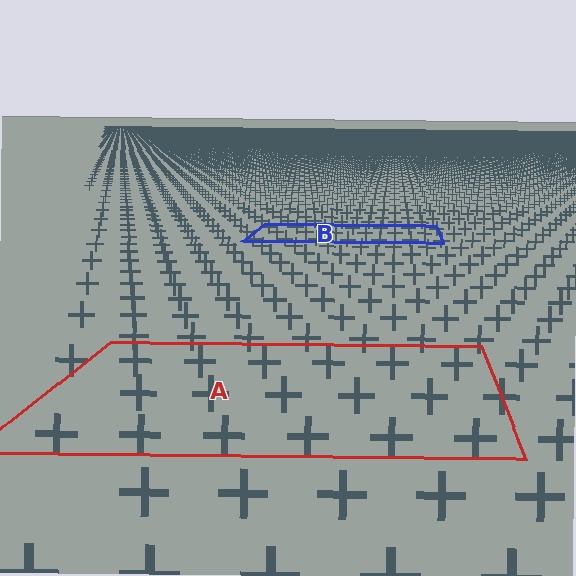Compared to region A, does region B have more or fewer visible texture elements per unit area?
Region B has more texture elements per unit area — they are packed more densely because it is farther away.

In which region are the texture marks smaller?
The texture marks are smaller in region B, because it is farther away.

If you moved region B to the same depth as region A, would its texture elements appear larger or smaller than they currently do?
They would appear larger. At a closer depth, the same texture elements are projected at a bigger on-screen size.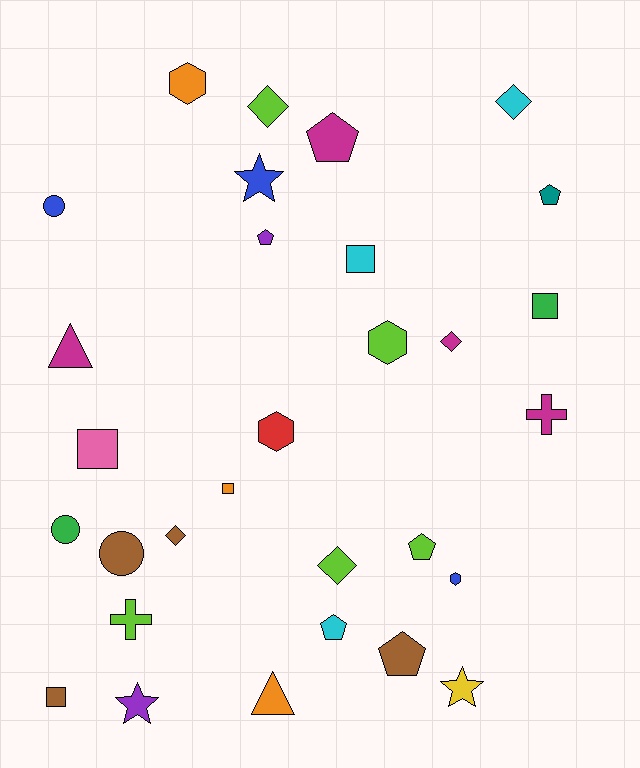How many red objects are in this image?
There is 1 red object.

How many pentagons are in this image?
There are 6 pentagons.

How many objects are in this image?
There are 30 objects.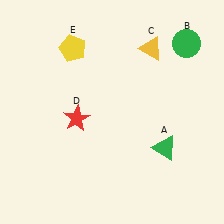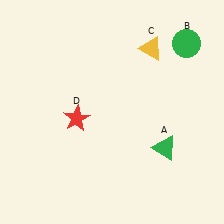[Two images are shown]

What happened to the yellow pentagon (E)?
The yellow pentagon (E) was removed in Image 2. It was in the top-left area of Image 1.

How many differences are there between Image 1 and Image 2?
There is 1 difference between the two images.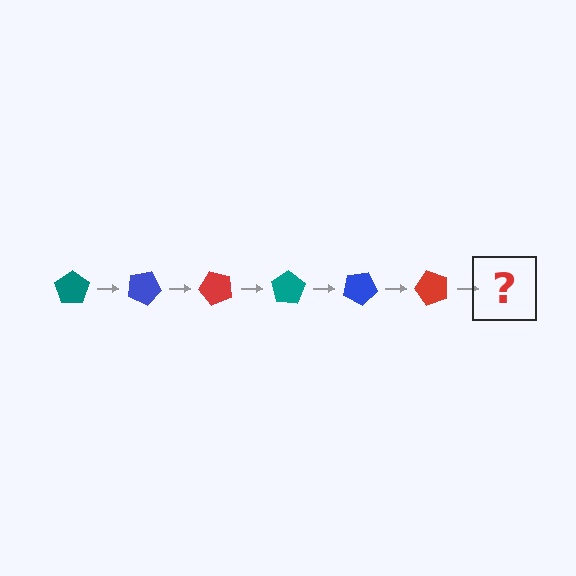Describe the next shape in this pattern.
It should be a teal pentagon, rotated 150 degrees from the start.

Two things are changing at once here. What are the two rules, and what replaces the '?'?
The two rules are that it rotates 25 degrees each step and the color cycles through teal, blue, and red. The '?' should be a teal pentagon, rotated 150 degrees from the start.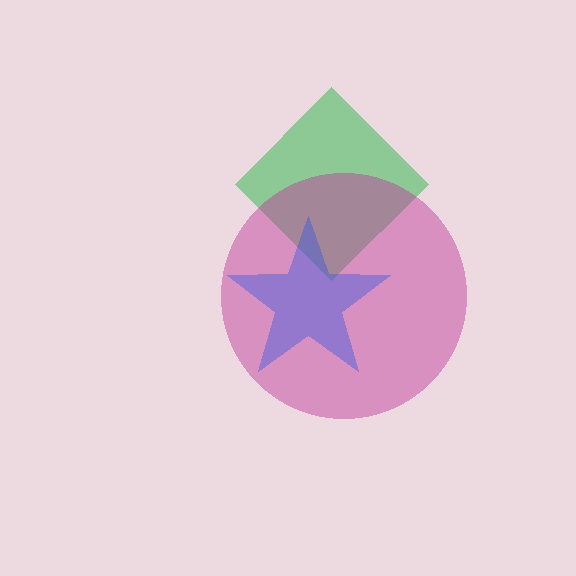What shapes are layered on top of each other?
The layered shapes are: a green diamond, a magenta circle, a blue star.